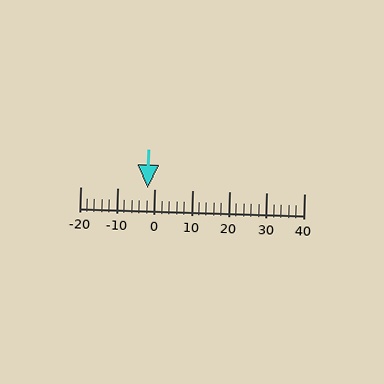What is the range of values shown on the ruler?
The ruler shows values from -20 to 40.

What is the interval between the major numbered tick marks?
The major tick marks are spaced 10 units apart.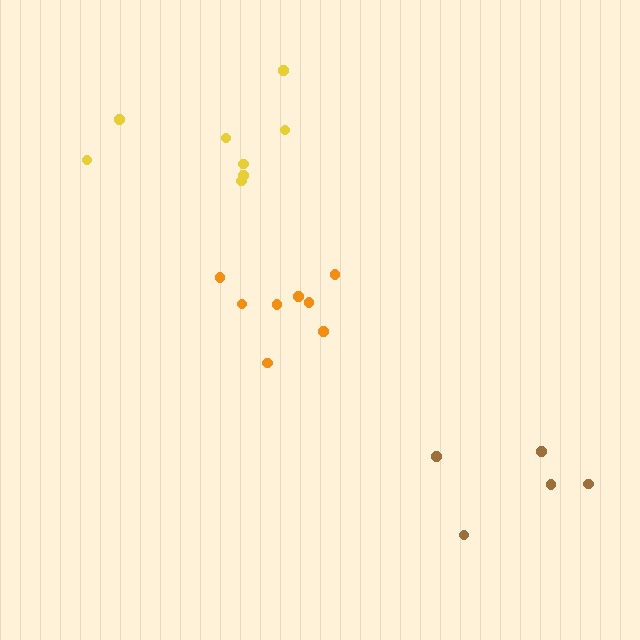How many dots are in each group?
Group 1: 8 dots, Group 2: 5 dots, Group 3: 8 dots (21 total).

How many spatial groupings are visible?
There are 3 spatial groupings.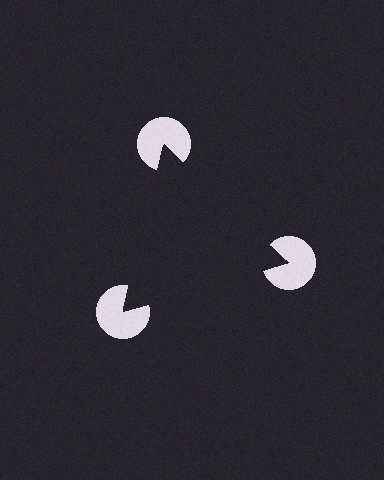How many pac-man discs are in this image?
There are 3 — one at each vertex of the illusory triangle.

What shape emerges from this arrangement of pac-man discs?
An illusory triangle — its edges are inferred from the aligned wedge cuts in the pac-man discs, not physically drawn.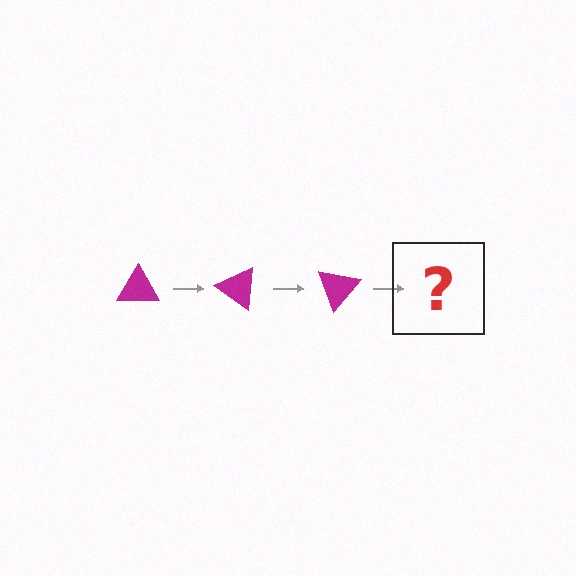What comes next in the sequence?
The next element should be a magenta triangle rotated 105 degrees.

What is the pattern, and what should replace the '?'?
The pattern is that the triangle rotates 35 degrees each step. The '?' should be a magenta triangle rotated 105 degrees.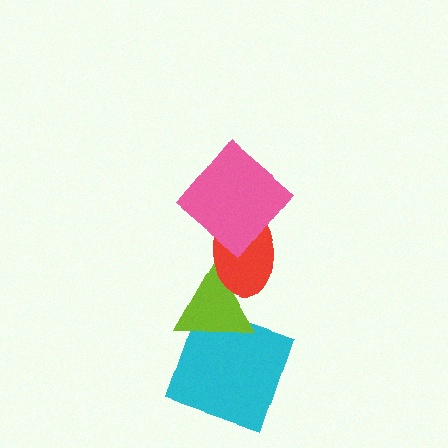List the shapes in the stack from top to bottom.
From top to bottom: the pink diamond, the red ellipse, the lime triangle, the cyan square.